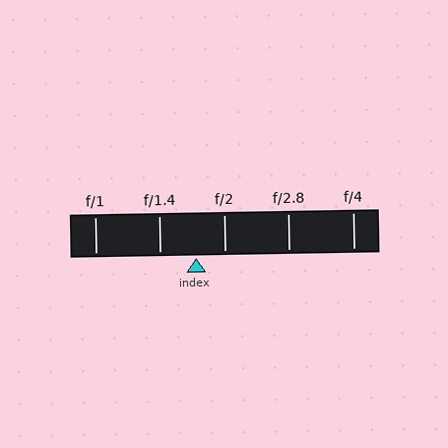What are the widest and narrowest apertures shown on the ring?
The widest aperture shown is f/1 and the narrowest is f/4.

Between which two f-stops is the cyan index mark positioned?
The index mark is between f/1.4 and f/2.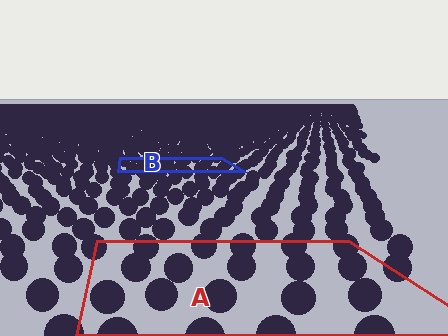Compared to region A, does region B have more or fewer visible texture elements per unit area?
Region B has more texture elements per unit area — they are packed more densely because it is farther away.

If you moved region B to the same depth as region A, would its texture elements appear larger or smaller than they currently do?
They would appear larger. At a closer depth, the same texture elements are projected at a bigger on-screen size.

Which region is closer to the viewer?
Region A is closer. The texture elements there are larger and more spread out.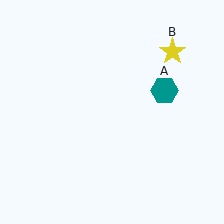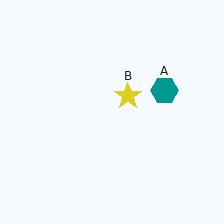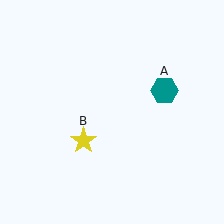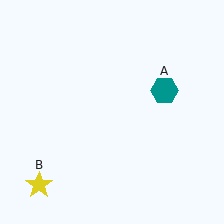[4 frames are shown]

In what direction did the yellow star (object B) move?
The yellow star (object B) moved down and to the left.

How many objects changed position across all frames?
1 object changed position: yellow star (object B).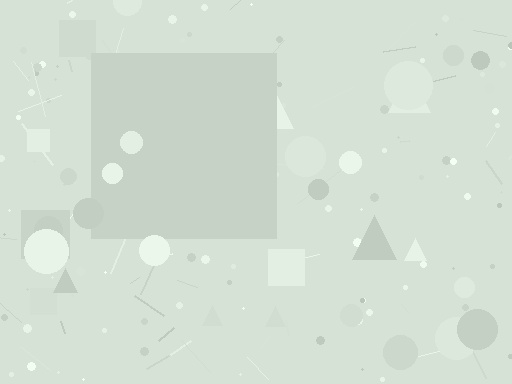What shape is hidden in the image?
A square is hidden in the image.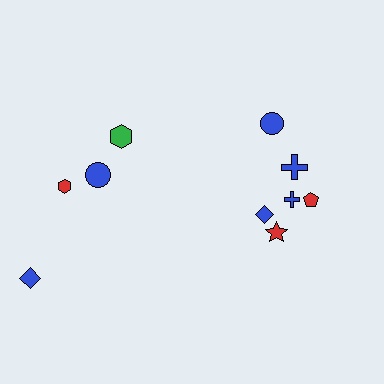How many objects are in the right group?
There are 6 objects.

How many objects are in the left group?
There are 4 objects.